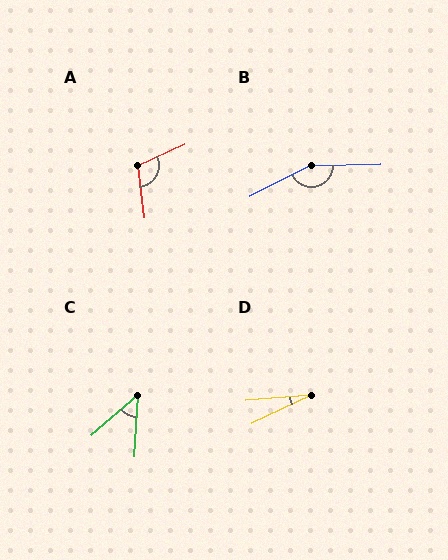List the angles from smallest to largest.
D (21°), C (46°), A (107°), B (154°).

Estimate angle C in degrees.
Approximately 46 degrees.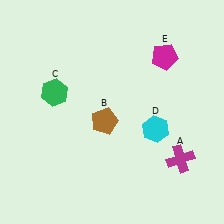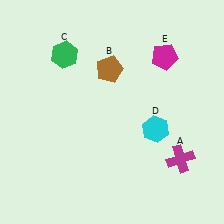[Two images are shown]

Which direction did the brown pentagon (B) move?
The brown pentagon (B) moved up.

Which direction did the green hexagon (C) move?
The green hexagon (C) moved up.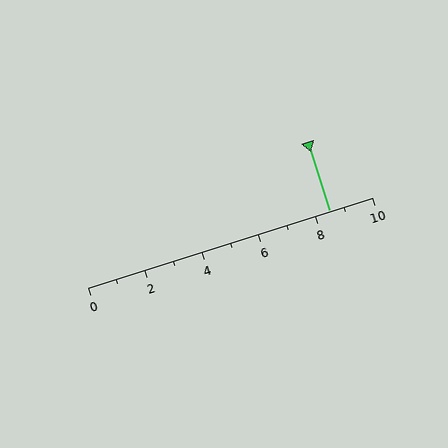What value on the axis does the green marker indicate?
The marker indicates approximately 8.5.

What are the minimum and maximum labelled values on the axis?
The axis runs from 0 to 10.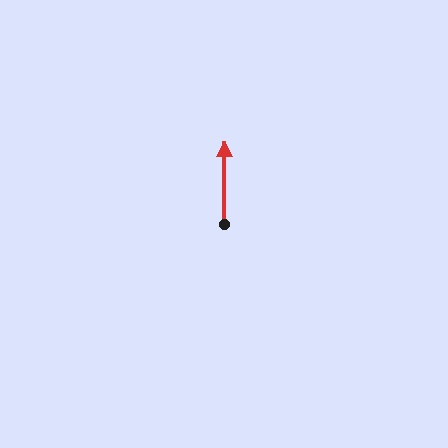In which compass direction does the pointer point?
North.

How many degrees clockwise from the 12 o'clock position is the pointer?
Approximately 0 degrees.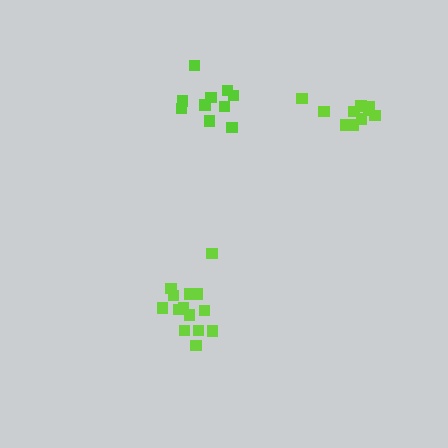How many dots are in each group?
Group 1: 14 dots, Group 2: 10 dots, Group 3: 10 dots (34 total).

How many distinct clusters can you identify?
There are 3 distinct clusters.